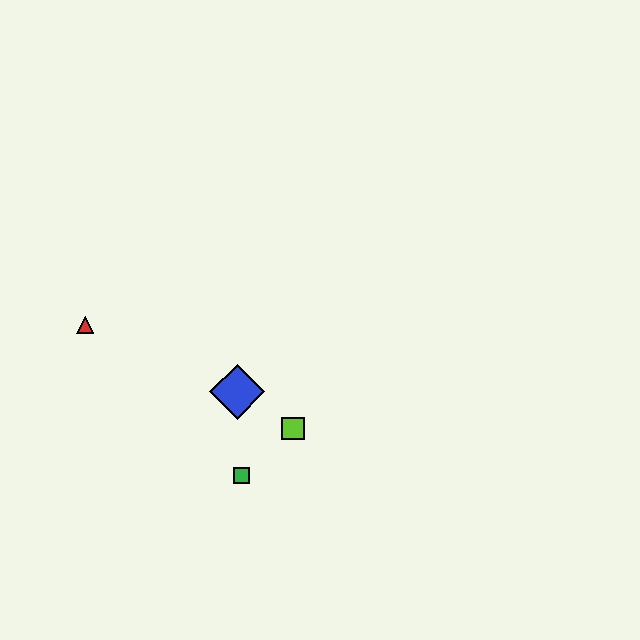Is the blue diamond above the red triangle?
No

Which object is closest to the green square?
The lime square is closest to the green square.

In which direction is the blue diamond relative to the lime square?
The blue diamond is to the left of the lime square.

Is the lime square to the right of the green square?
Yes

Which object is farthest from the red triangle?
The lime square is farthest from the red triangle.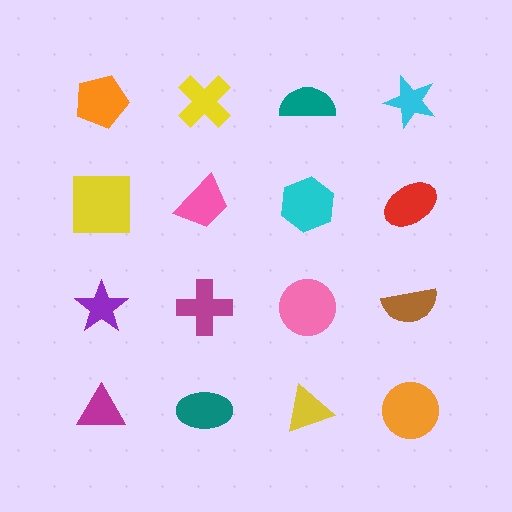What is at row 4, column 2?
A teal ellipse.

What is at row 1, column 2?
A yellow cross.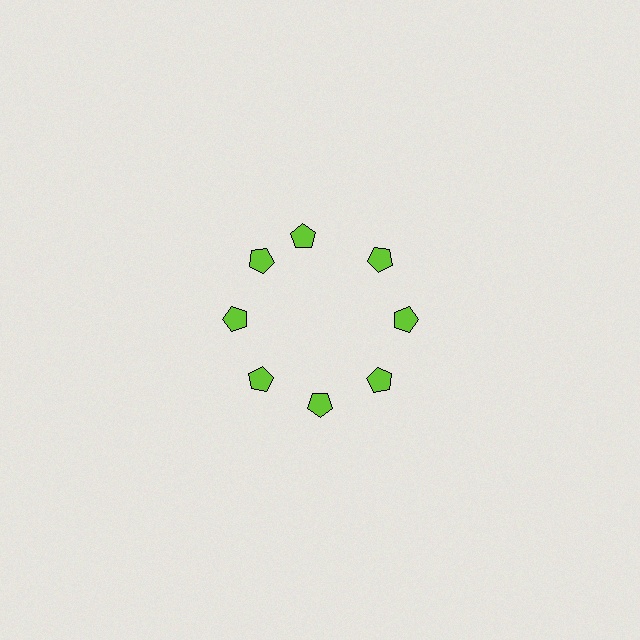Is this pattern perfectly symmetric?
No. The 8 lime pentagons are arranged in a ring, but one element near the 12 o'clock position is rotated out of alignment along the ring, breaking the 8-fold rotational symmetry.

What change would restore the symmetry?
The symmetry would be restored by rotating it back into even spacing with its neighbors so that all 8 pentagons sit at equal angles and equal distance from the center.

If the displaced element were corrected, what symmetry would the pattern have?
It would have 8-fold rotational symmetry — the pattern would map onto itself every 45 degrees.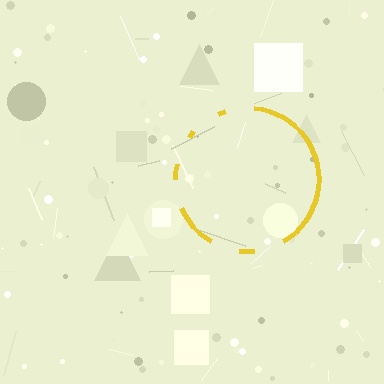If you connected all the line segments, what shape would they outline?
They would outline a circle.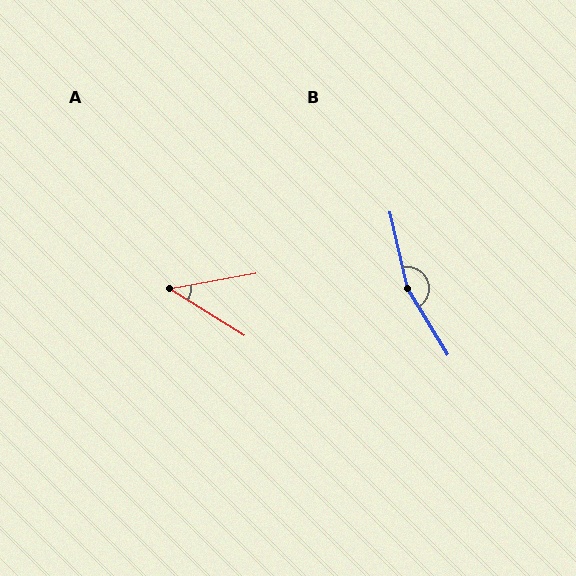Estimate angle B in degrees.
Approximately 162 degrees.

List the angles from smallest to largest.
A (42°), B (162°).